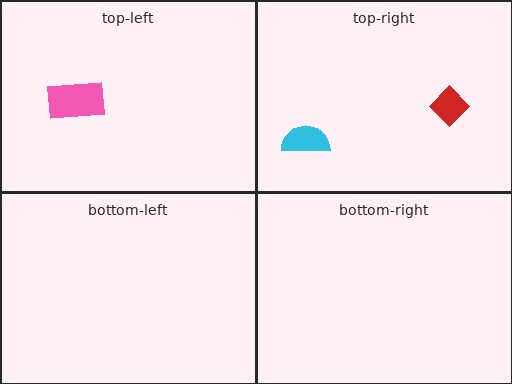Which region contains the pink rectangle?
The top-left region.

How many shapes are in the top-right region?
2.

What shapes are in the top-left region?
The pink rectangle.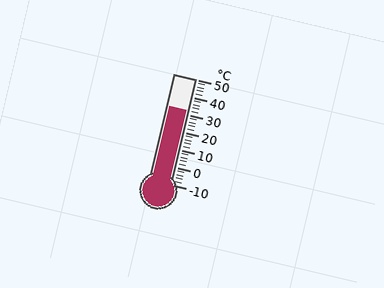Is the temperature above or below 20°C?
The temperature is above 20°C.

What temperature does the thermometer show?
The thermometer shows approximately 32°C.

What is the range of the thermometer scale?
The thermometer scale ranges from -10°C to 50°C.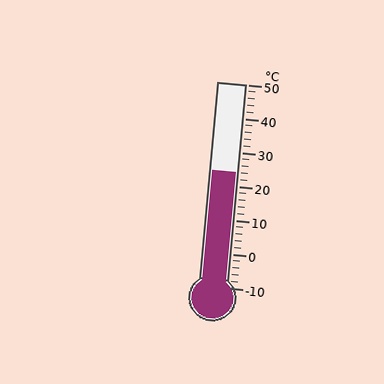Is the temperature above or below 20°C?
The temperature is above 20°C.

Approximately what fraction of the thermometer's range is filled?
The thermometer is filled to approximately 55% of its range.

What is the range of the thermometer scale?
The thermometer scale ranges from -10°C to 50°C.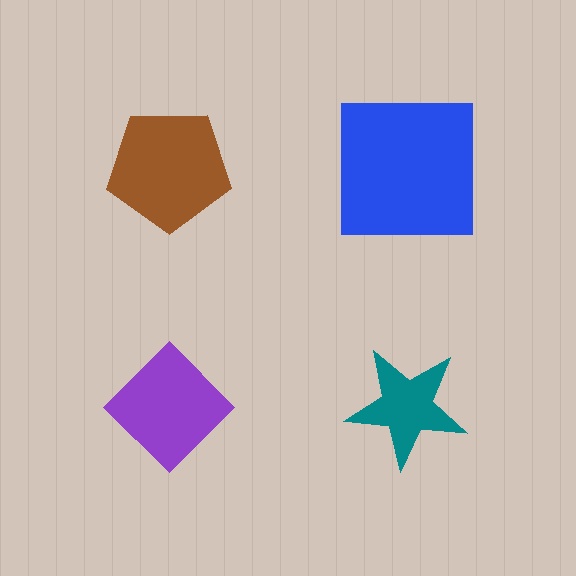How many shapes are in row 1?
2 shapes.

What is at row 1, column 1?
A brown pentagon.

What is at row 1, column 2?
A blue square.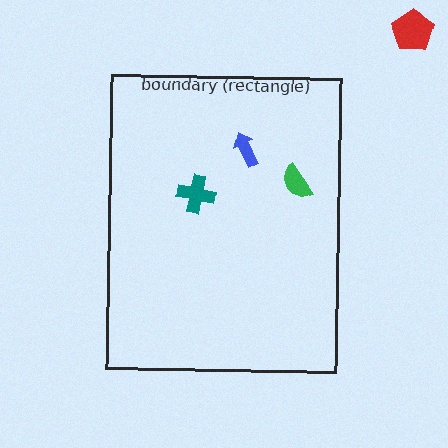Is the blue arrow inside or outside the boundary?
Inside.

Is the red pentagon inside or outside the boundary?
Outside.